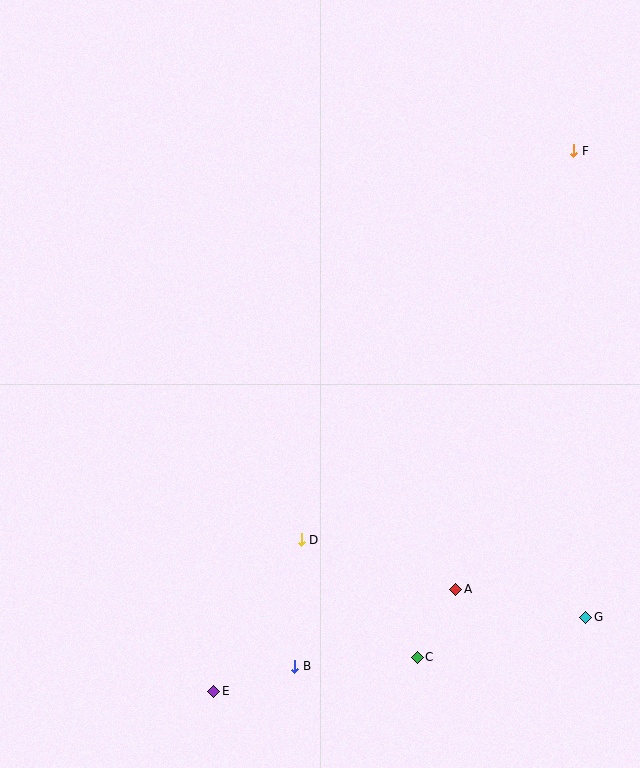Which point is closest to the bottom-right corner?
Point G is closest to the bottom-right corner.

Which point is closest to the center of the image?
Point D at (301, 540) is closest to the center.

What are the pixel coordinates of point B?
Point B is at (295, 666).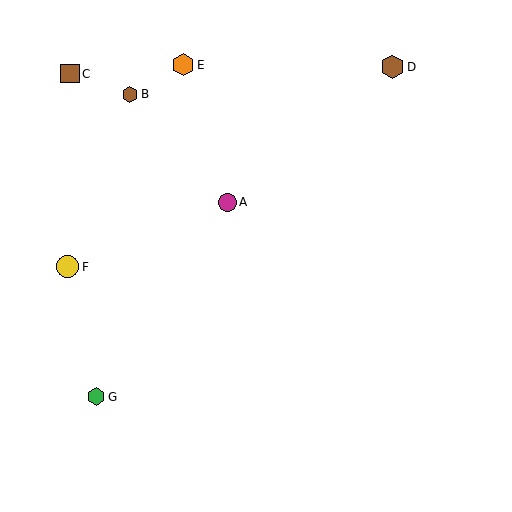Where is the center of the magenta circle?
The center of the magenta circle is at (227, 202).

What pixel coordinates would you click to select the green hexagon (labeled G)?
Click at (96, 397) to select the green hexagon G.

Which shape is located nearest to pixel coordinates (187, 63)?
The orange hexagon (labeled E) at (183, 65) is nearest to that location.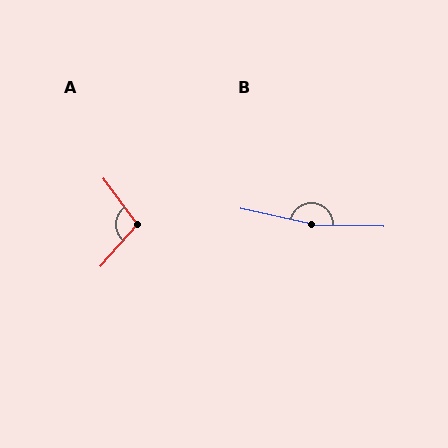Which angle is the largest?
B, at approximately 169 degrees.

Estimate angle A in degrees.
Approximately 103 degrees.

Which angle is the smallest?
A, at approximately 103 degrees.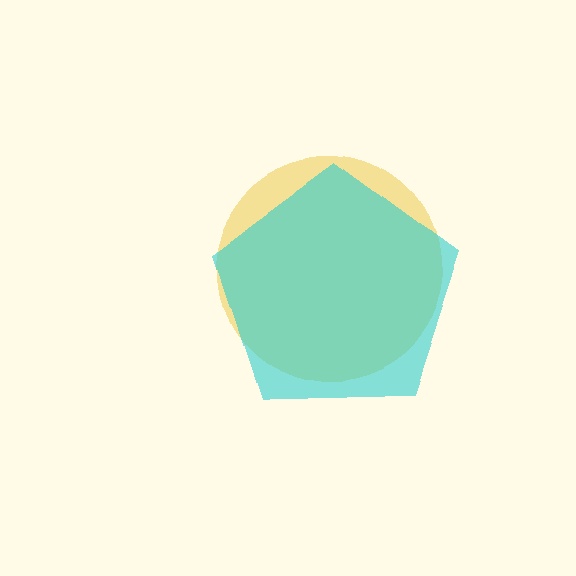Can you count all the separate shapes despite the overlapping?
Yes, there are 2 separate shapes.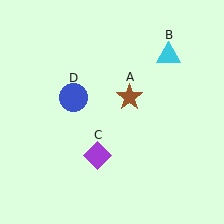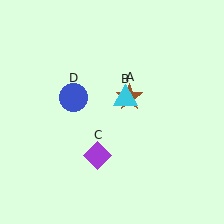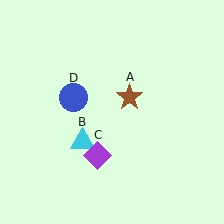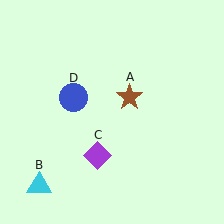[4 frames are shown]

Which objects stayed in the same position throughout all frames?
Brown star (object A) and purple diamond (object C) and blue circle (object D) remained stationary.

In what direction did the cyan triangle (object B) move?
The cyan triangle (object B) moved down and to the left.